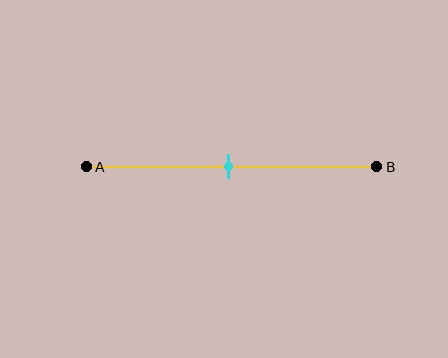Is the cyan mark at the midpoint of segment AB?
Yes, the mark is approximately at the midpoint.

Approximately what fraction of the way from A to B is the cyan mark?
The cyan mark is approximately 50% of the way from A to B.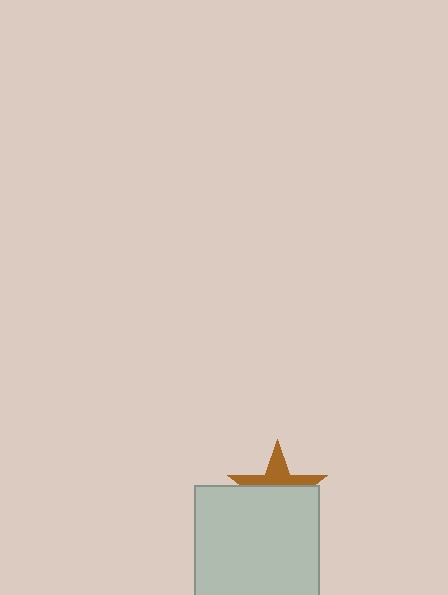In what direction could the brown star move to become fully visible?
The brown star could move up. That would shift it out from behind the light gray rectangle entirely.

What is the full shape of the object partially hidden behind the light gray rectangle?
The partially hidden object is a brown star.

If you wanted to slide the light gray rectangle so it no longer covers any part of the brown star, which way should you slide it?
Slide it down — that is the most direct way to separate the two shapes.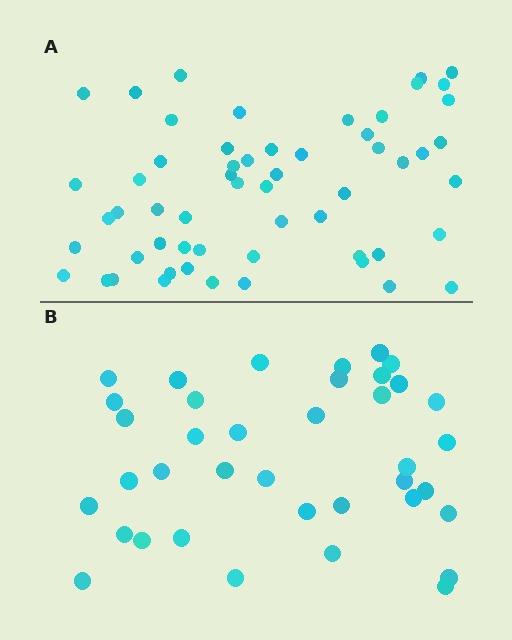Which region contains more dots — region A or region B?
Region A (the top region) has more dots.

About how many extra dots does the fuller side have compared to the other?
Region A has approximately 20 more dots than region B.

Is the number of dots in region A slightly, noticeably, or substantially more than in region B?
Region A has substantially more. The ratio is roughly 1.5 to 1.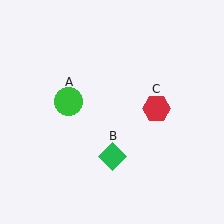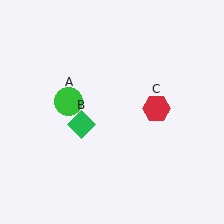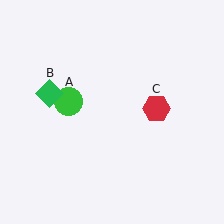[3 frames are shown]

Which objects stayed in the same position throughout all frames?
Green circle (object A) and red hexagon (object C) remained stationary.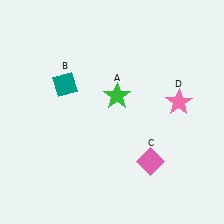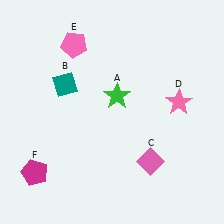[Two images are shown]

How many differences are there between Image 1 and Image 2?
There are 2 differences between the two images.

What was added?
A pink pentagon (E), a magenta pentagon (F) were added in Image 2.